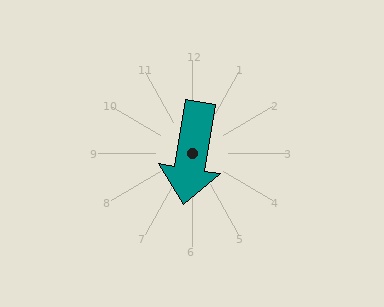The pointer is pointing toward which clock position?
Roughly 6 o'clock.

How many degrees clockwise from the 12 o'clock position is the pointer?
Approximately 189 degrees.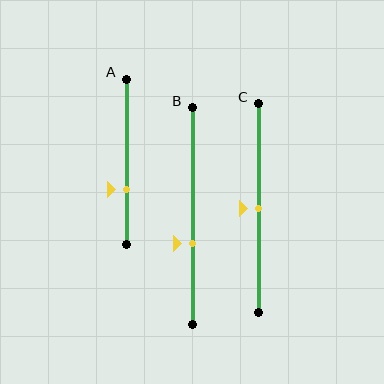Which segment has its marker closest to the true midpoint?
Segment C has its marker closest to the true midpoint.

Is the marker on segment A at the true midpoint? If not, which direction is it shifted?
No, the marker on segment A is shifted downward by about 16% of the segment length.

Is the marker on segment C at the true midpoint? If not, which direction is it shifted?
Yes, the marker on segment C is at the true midpoint.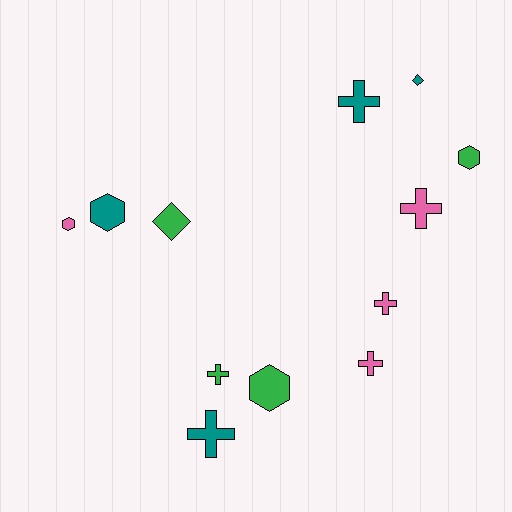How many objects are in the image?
There are 12 objects.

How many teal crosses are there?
There are 2 teal crosses.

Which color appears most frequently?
Green, with 4 objects.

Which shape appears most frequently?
Cross, with 6 objects.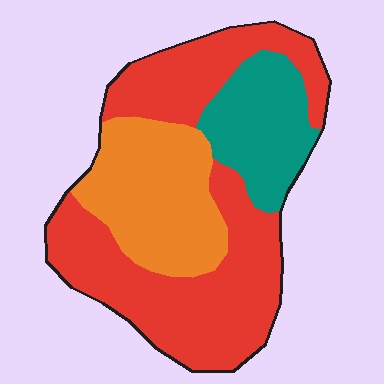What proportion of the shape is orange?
Orange takes up about one quarter (1/4) of the shape.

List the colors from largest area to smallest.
From largest to smallest: red, orange, teal.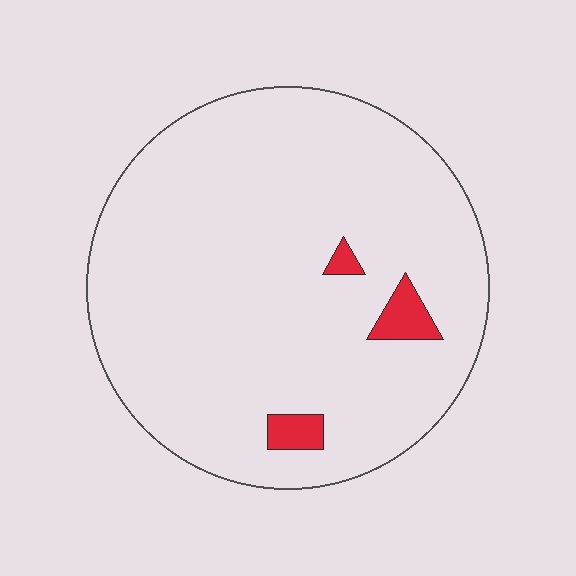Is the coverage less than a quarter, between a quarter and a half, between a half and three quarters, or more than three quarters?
Less than a quarter.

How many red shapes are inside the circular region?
3.